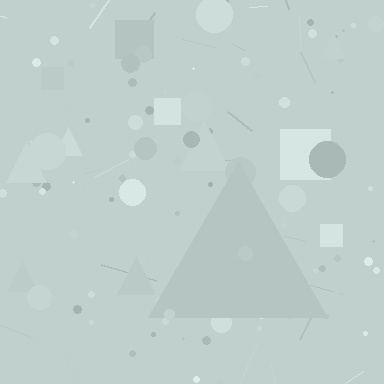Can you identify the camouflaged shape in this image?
The camouflaged shape is a triangle.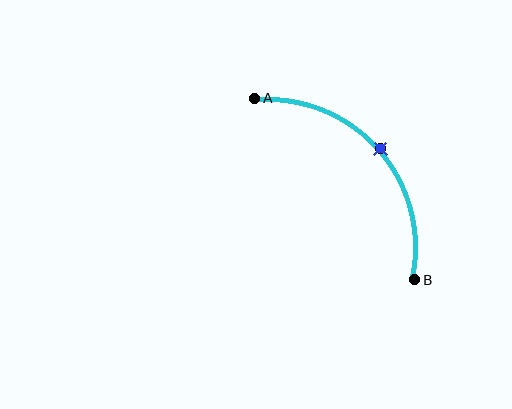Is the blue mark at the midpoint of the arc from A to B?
Yes. The blue mark lies on the arc at equal arc-length from both A and B — it is the arc midpoint.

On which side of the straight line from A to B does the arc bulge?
The arc bulges above and to the right of the straight line connecting A and B.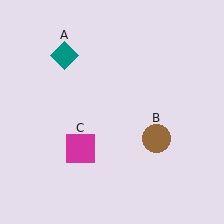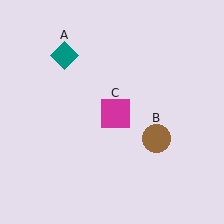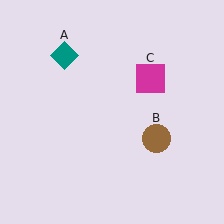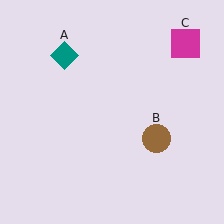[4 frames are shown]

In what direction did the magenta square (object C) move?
The magenta square (object C) moved up and to the right.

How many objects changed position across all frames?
1 object changed position: magenta square (object C).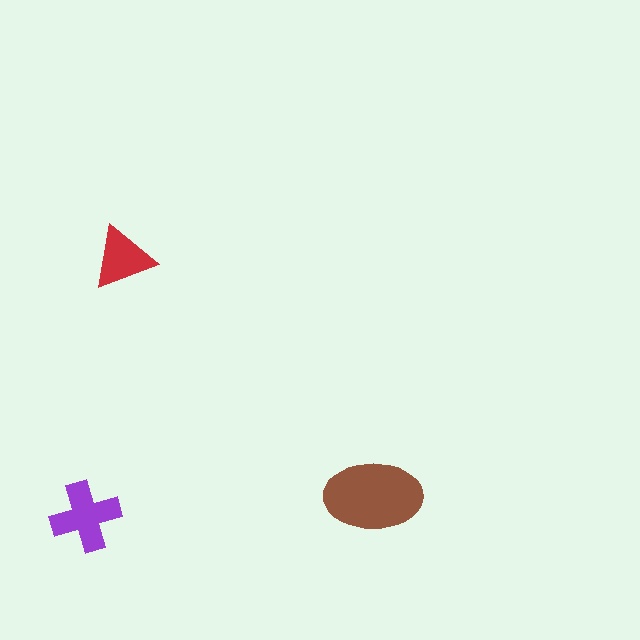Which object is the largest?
The brown ellipse.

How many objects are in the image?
There are 3 objects in the image.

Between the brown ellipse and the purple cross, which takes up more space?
The brown ellipse.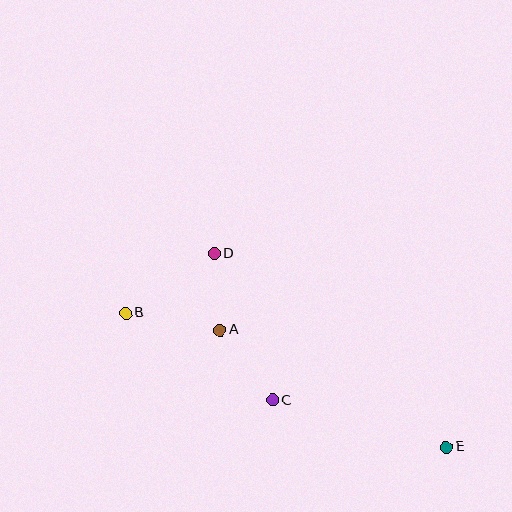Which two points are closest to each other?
Points A and D are closest to each other.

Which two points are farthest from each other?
Points B and E are farthest from each other.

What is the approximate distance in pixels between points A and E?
The distance between A and E is approximately 255 pixels.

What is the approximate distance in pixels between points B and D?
The distance between B and D is approximately 106 pixels.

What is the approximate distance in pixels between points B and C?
The distance between B and C is approximately 171 pixels.